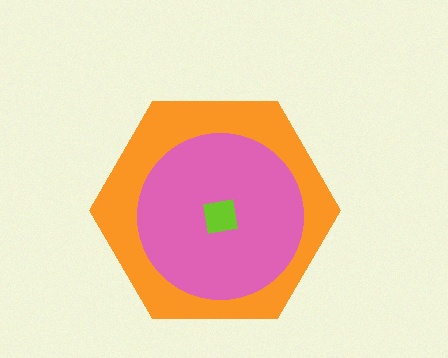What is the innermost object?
The lime square.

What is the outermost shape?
The orange hexagon.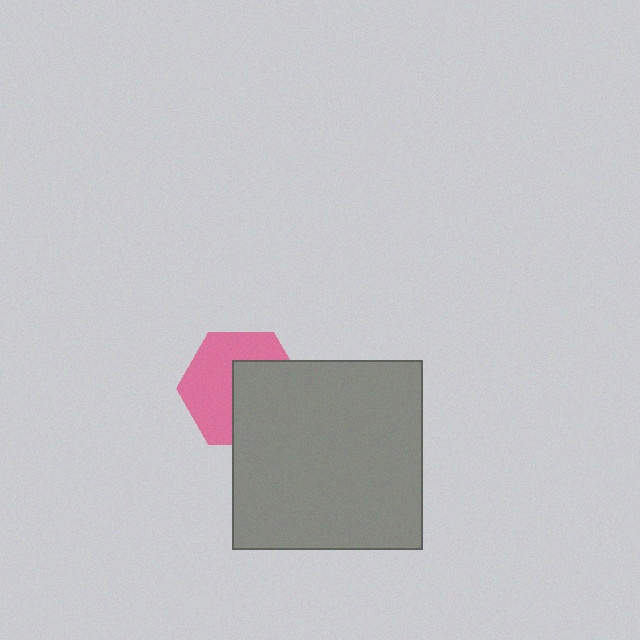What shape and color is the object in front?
The object in front is a gray square.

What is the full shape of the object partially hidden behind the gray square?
The partially hidden object is a pink hexagon.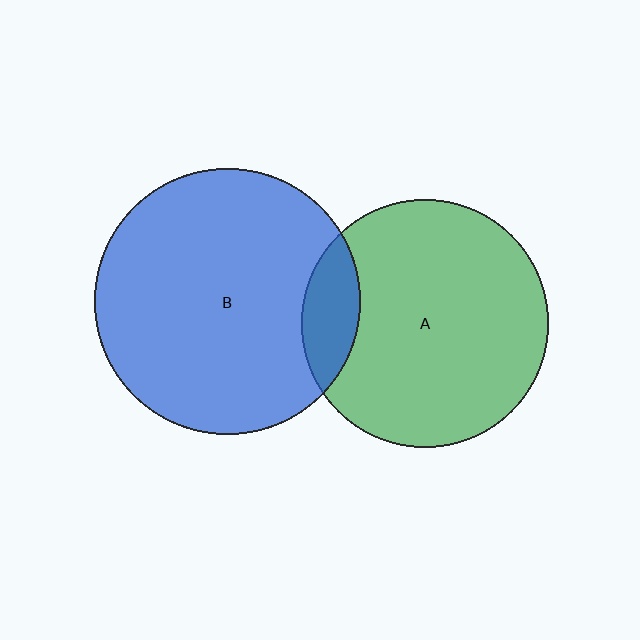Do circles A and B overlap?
Yes.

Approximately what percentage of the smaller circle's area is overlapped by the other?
Approximately 15%.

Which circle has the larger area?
Circle B (blue).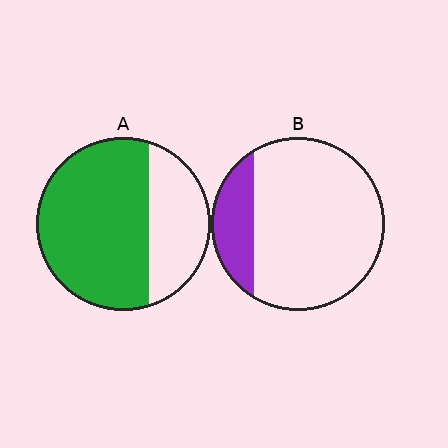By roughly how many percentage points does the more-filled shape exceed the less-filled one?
By roughly 50 percentage points (A over B).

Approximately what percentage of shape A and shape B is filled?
A is approximately 70% and B is approximately 20%.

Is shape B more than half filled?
No.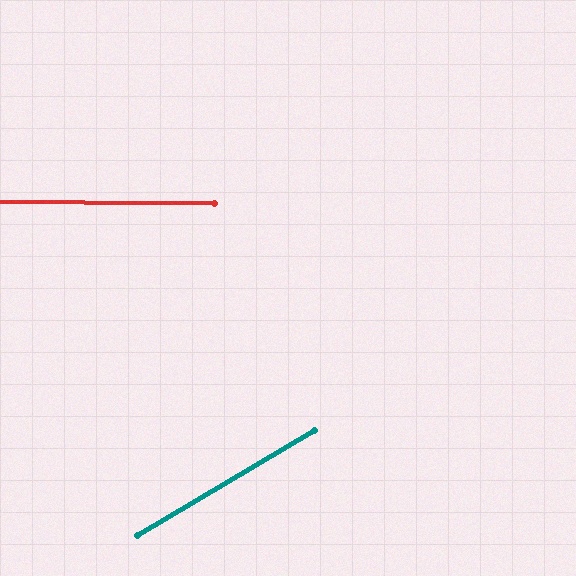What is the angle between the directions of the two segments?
Approximately 31 degrees.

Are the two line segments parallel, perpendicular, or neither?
Neither parallel nor perpendicular — they differ by about 31°.